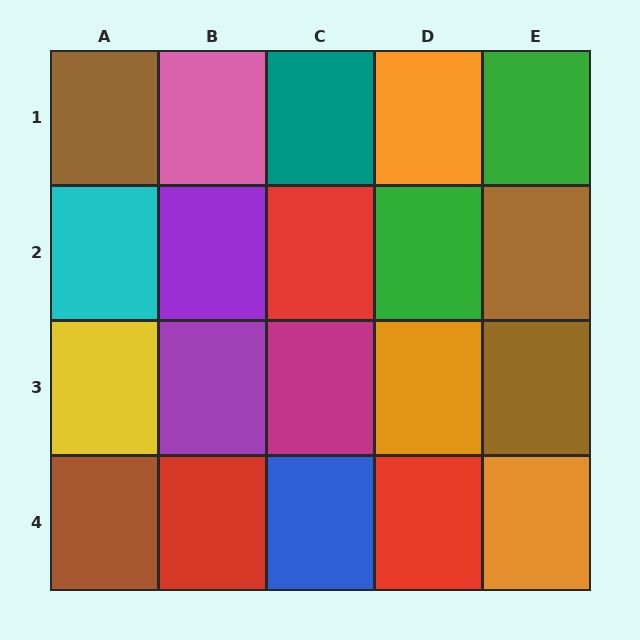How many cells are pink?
1 cell is pink.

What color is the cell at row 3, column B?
Purple.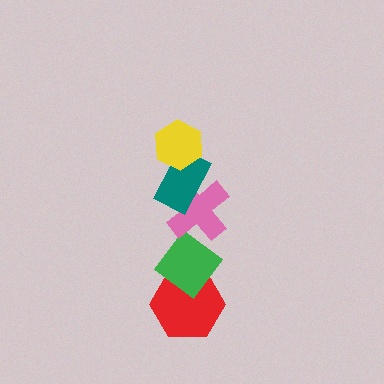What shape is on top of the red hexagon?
The green diamond is on top of the red hexagon.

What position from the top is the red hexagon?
The red hexagon is 5th from the top.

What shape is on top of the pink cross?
The teal rectangle is on top of the pink cross.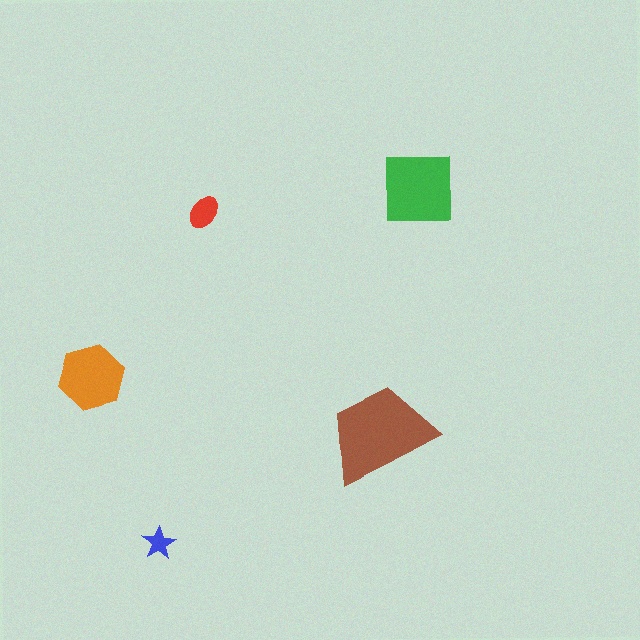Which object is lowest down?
The blue star is bottommost.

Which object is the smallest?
The blue star.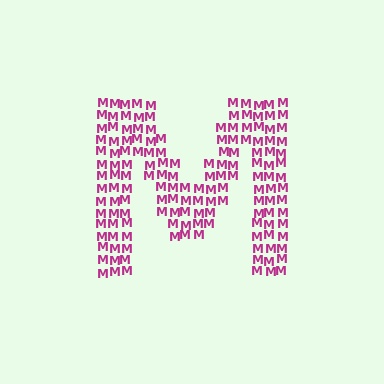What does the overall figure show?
The overall figure shows the letter M.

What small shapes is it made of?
It is made of small letter M's.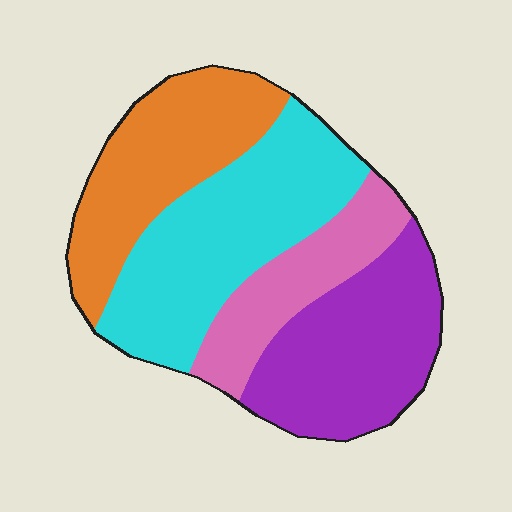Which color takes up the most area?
Cyan, at roughly 30%.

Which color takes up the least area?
Pink, at roughly 15%.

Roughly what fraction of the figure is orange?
Orange takes up about one quarter (1/4) of the figure.